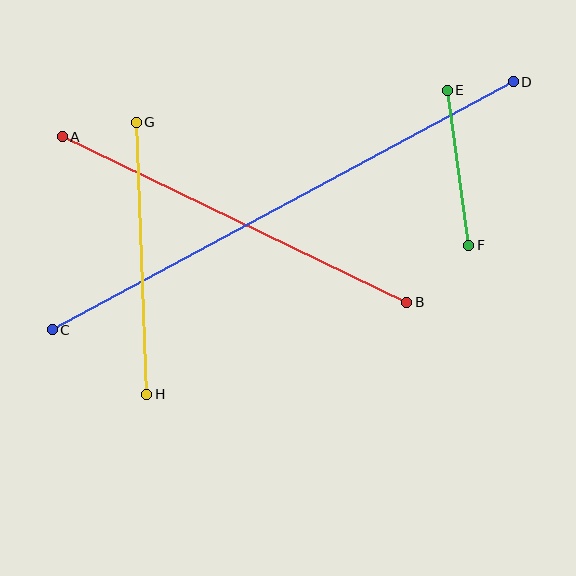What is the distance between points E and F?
The distance is approximately 157 pixels.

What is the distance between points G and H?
The distance is approximately 272 pixels.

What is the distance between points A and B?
The distance is approximately 382 pixels.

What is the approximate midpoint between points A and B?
The midpoint is at approximately (235, 220) pixels.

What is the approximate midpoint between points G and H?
The midpoint is at approximately (142, 258) pixels.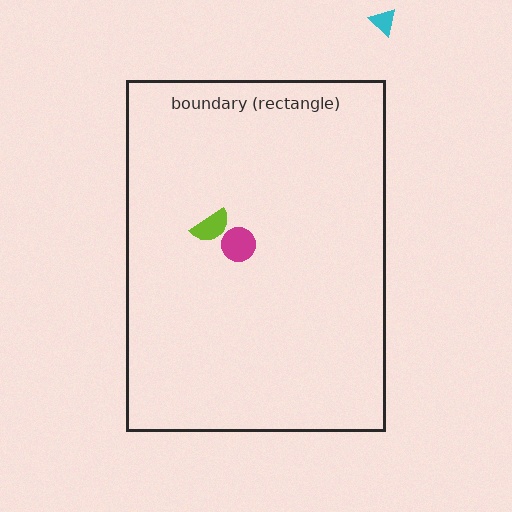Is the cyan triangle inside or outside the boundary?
Outside.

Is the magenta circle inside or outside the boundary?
Inside.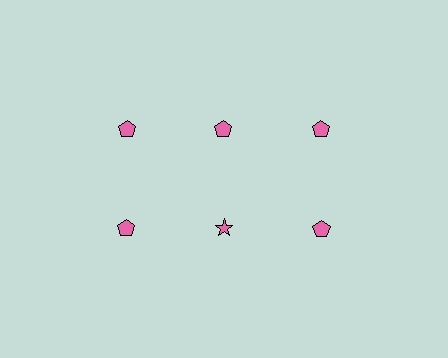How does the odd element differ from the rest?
It has a different shape: star instead of pentagon.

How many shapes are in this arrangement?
There are 6 shapes arranged in a grid pattern.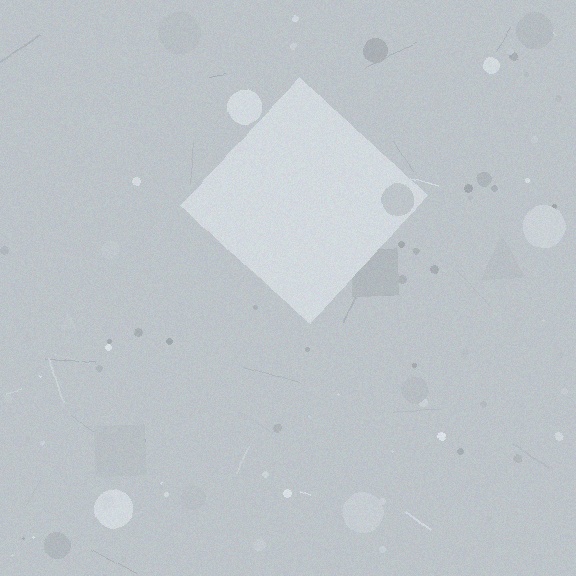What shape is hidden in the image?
A diamond is hidden in the image.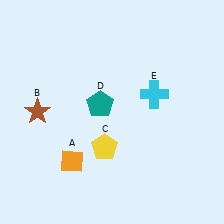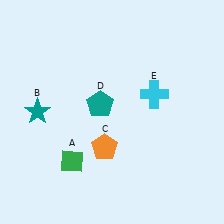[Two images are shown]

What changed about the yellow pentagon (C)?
In Image 1, C is yellow. In Image 2, it changed to orange.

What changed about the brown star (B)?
In Image 1, B is brown. In Image 2, it changed to teal.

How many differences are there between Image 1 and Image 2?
There are 3 differences between the two images.